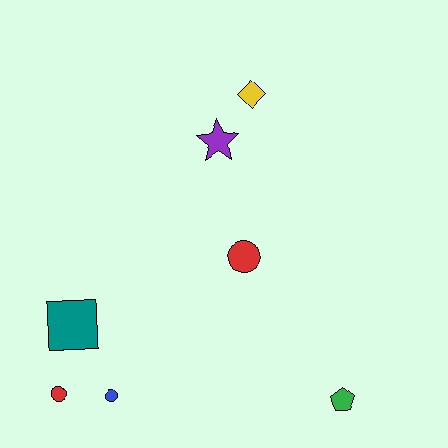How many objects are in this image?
There are 7 objects.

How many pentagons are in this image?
There is 1 pentagon.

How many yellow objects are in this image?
There is 1 yellow object.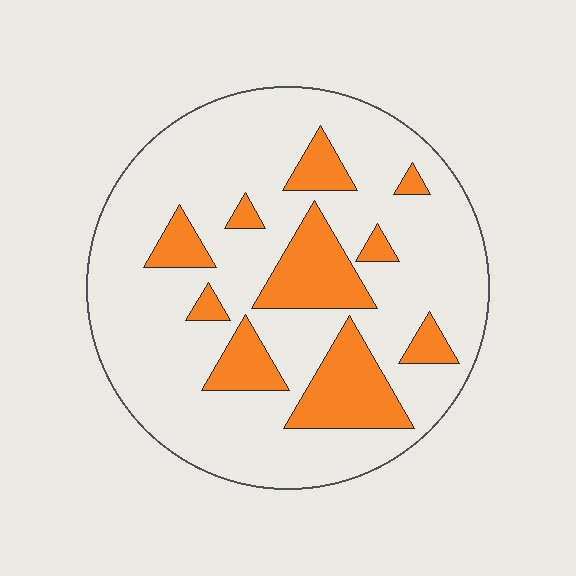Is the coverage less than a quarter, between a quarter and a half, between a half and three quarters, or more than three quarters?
Less than a quarter.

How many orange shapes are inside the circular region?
10.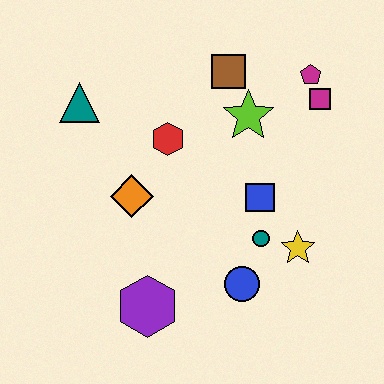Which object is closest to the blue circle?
The teal circle is closest to the blue circle.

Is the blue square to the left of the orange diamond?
No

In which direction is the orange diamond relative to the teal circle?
The orange diamond is to the left of the teal circle.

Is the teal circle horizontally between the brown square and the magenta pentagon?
Yes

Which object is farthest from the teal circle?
The teal triangle is farthest from the teal circle.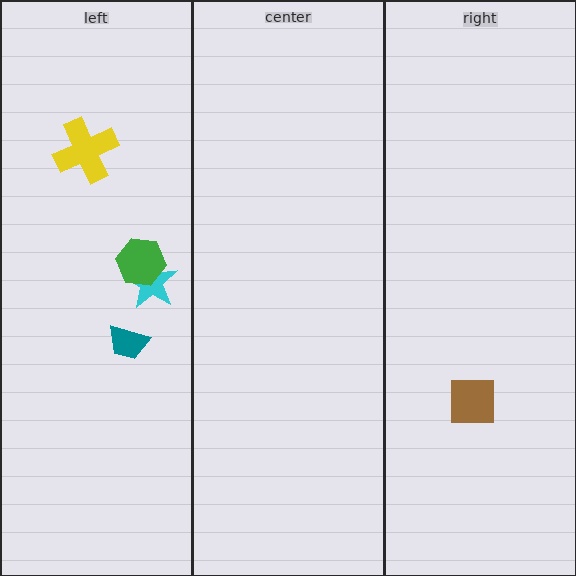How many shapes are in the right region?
1.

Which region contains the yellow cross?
The left region.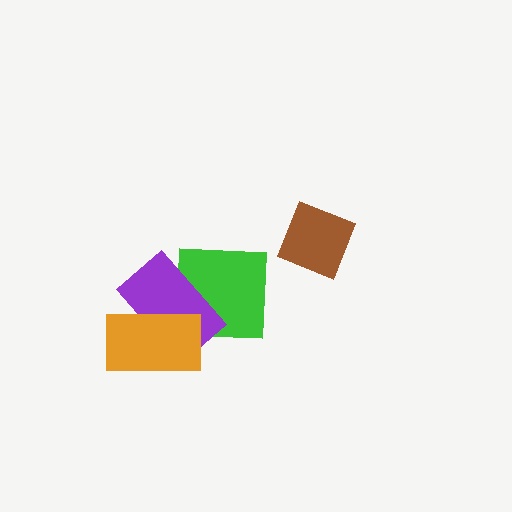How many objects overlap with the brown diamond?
0 objects overlap with the brown diamond.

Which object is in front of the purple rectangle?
The orange rectangle is in front of the purple rectangle.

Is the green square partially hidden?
Yes, it is partially covered by another shape.